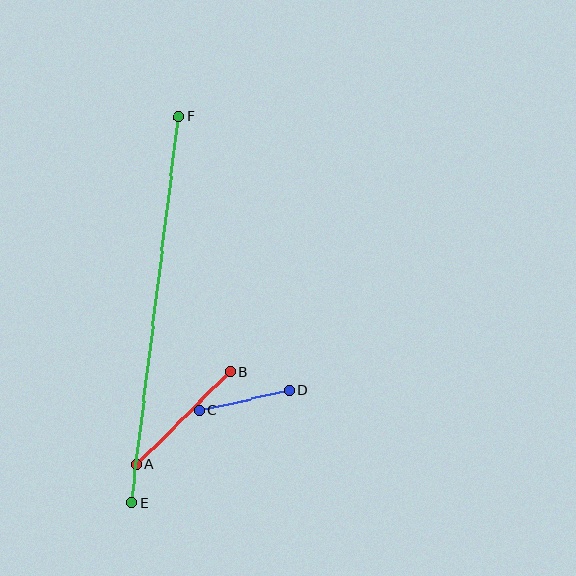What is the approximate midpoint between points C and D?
The midpoint is at approximately (244, 400) pixels.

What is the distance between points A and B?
The distance is approximately 132 pixels.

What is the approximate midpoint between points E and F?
The midpoint is at approximately (155, 310) pixels.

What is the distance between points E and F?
The distance is approximately 389 pixels.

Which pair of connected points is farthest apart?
Points E and F are farthest apart.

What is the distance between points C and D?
The distance is approximately 93 pixels.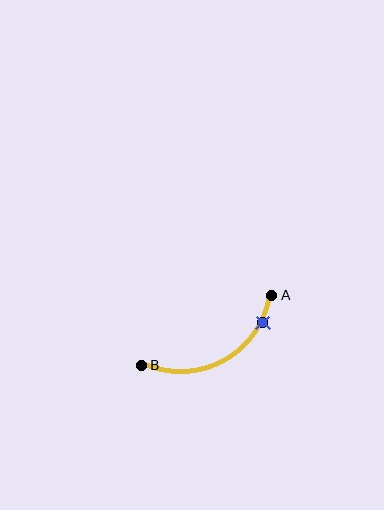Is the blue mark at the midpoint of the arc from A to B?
No. The blue mark lies on the arc but is closer to endpoint A. The arc midpoint would be at the point on the curve equidistant along the arc from both A and B.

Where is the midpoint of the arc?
The arc midpoint is the point on the curve farthest from the straight line joining A and B. It sits below that line.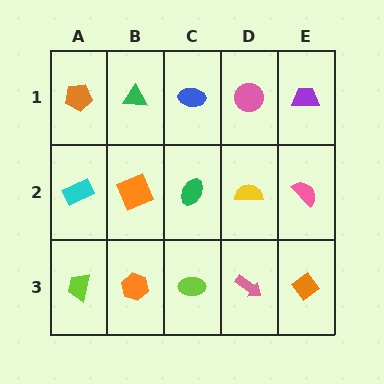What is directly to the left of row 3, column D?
A lime ellipse.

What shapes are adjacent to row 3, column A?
A cyan rectangle (row 2, column A), an orange hexagon (row 3, column B).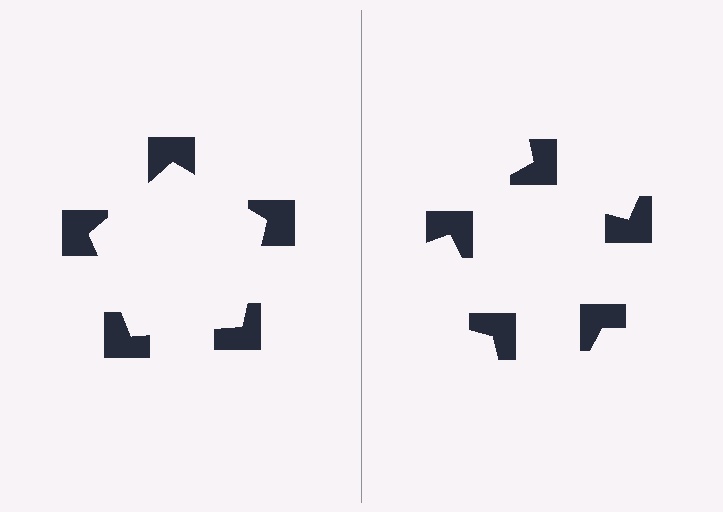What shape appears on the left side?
An illusory pentagon.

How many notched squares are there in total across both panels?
10 — 5 on each side.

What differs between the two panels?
The notched squares are positioned identically on both sides; only the wedge orientations differ. On the left they align to a pentagon; on the right they are misaligned.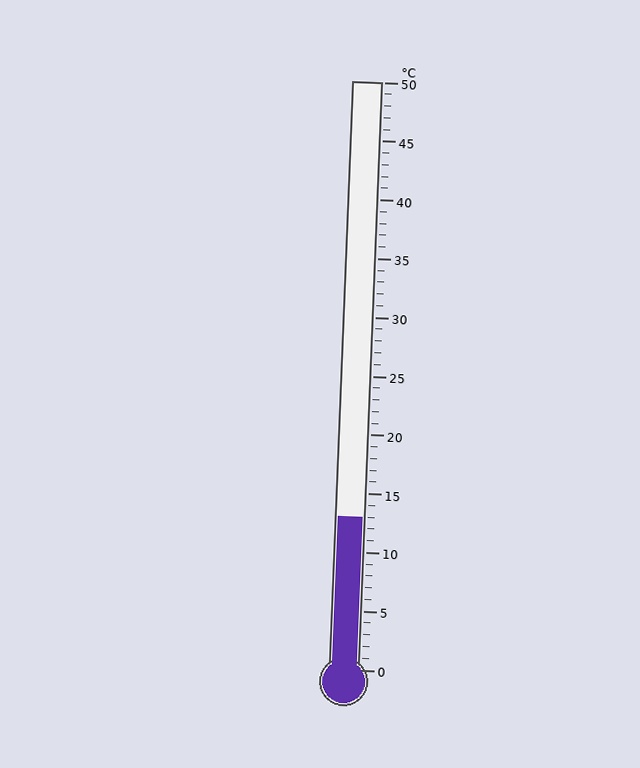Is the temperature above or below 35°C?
The temperature is below 35°C.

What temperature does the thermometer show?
The thermometer shows approximately 13°C.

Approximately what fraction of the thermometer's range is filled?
The thermometer is filled to approximately 25% of its range.